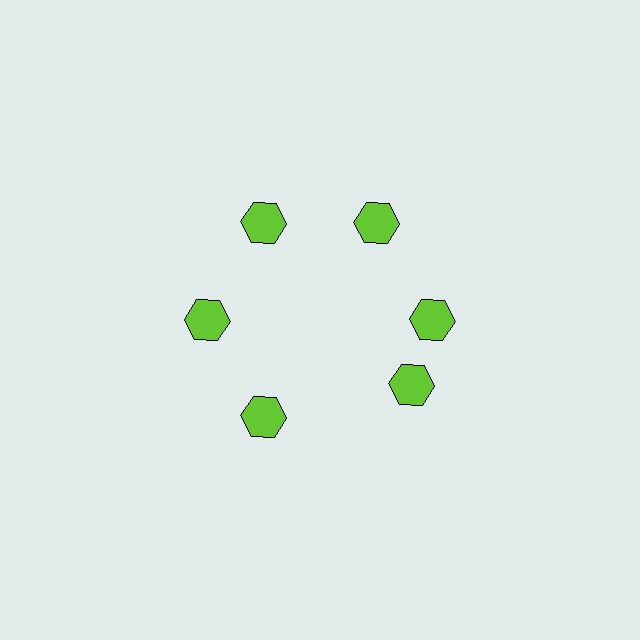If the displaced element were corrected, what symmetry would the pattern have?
It would have 6-fold rotational symmetry — the pattern would map onto itself every 60 degrees.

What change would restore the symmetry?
The symmetry would be restored by rotating it back into even spacing with its neighbors so that all 6 hexagons sit at equal angles and equal distance from the center.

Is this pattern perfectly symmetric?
No. The 6 lime hexagons are arranged in a ring, but one element near the 5 o'clock position is rotated out of alignment along the ring, breaking the 6-fold rotational symmetry.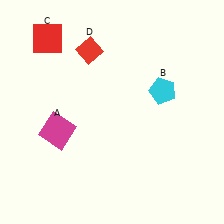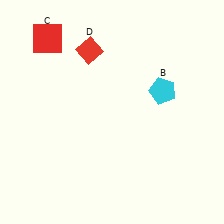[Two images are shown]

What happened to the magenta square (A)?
The magenta square (A) was removed in Image 2. It was in the bottom-left area of Image 1.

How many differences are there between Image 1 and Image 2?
There is 1 difference between the two images.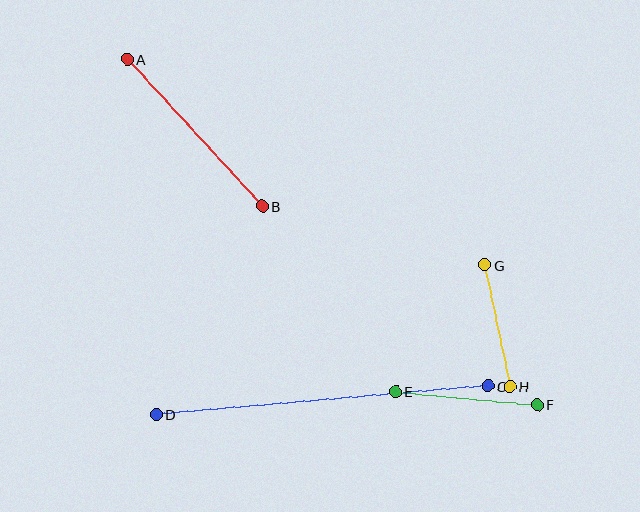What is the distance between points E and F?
The distance is approximately 142 pixels.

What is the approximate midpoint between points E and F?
The midpoint is at approximately (466, 398) pixels.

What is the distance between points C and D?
The distance is approximately 332 pixels.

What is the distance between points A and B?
The distance is approximately 200 pixels.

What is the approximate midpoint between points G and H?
The midpoint is at approximately (497, 326) pixels.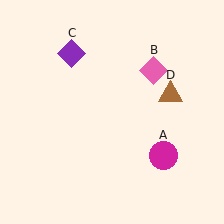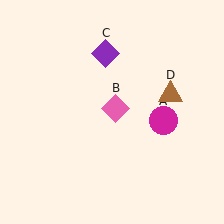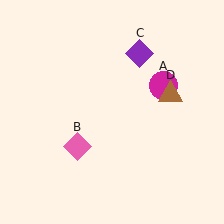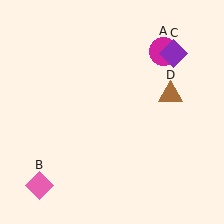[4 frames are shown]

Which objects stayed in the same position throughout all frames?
Brown triangle (object D) remained stationary.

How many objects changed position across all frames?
3 objects changed position: magenta circle (object A), pink diamond (object B), purple diamond (object C).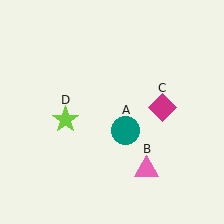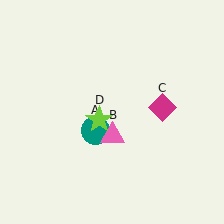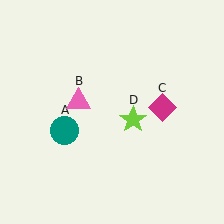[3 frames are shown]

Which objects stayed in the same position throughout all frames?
Magenta diamond (object C) remained stationary.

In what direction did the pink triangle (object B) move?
The pink triangle (object B) moved up and to the left.